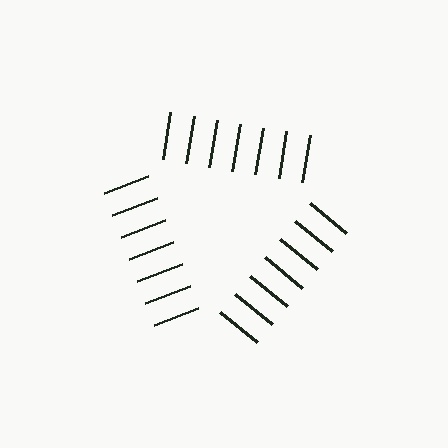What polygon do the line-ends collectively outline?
An illusory triangle — the line segments terminate on its edges but no continuous stroke is drawn.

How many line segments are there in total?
21 — 7 along each of the 3 edges.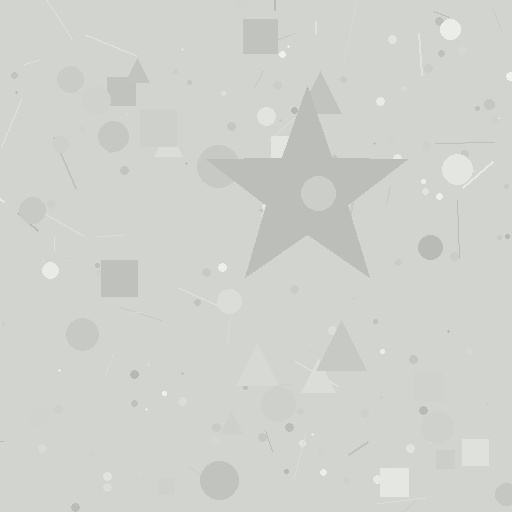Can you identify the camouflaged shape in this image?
The camouflaged shape is a star.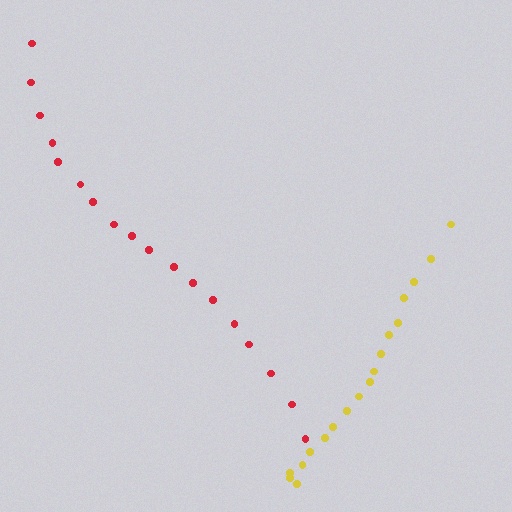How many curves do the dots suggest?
There are 2 distinct paths.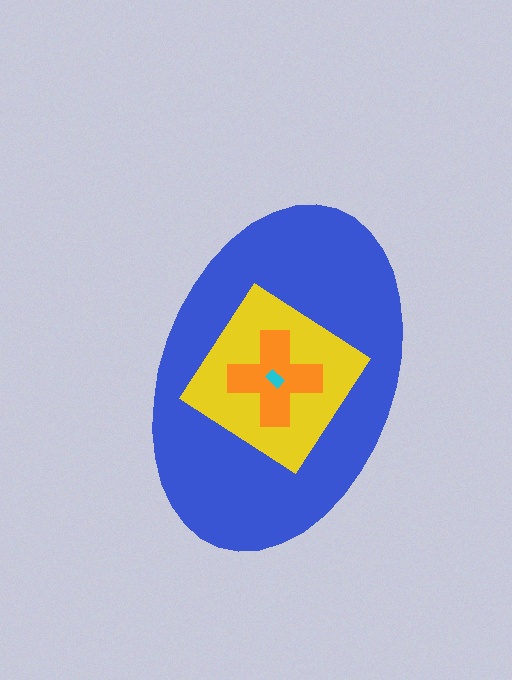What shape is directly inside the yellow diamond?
The orange cross.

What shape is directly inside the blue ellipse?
The yellow diamond.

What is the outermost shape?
The blue ellipse.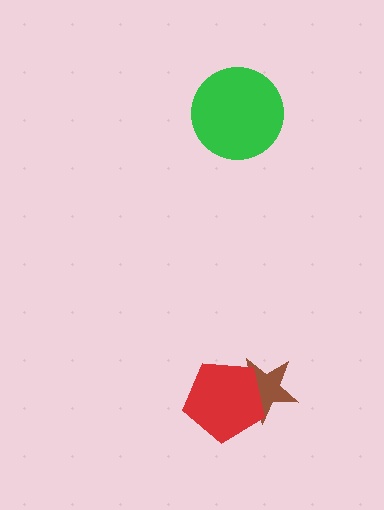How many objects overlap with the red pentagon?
1 object overlaps with the red pentagon.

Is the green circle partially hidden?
No, no other shape covers it.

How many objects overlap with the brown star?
1 object overlaps with the brown star.